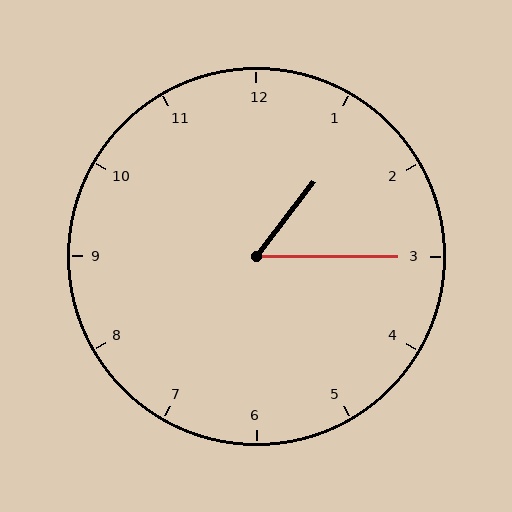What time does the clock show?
1:15.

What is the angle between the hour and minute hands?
Approximately 52 degrees.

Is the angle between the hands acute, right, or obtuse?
It is acute.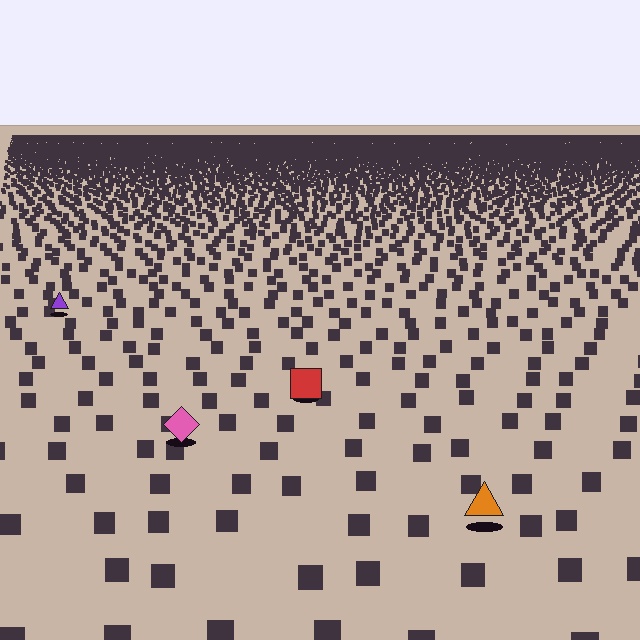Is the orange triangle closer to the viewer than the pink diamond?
Yes. The orange triangle is closer — you can tell from the texture gradient: the ground texture is coarser near it.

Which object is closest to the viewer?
The orange triangle is closest. The texture marks near it are larger and more spread out.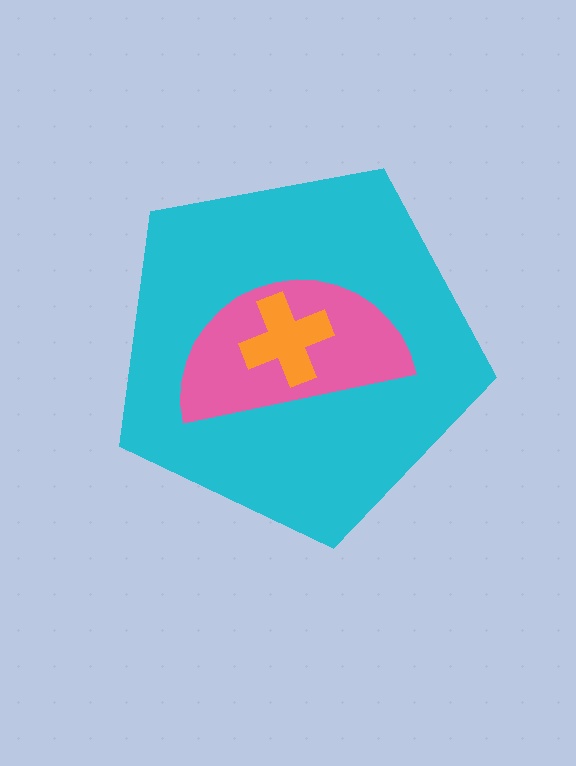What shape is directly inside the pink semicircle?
The orange cross.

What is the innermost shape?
The orange cross.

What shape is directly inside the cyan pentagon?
The pink semicircle.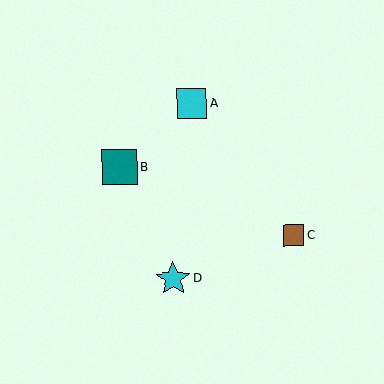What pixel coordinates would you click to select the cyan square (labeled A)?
Click at (192, 103) to select the cyan square A.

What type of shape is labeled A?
Shape A is a cyan square.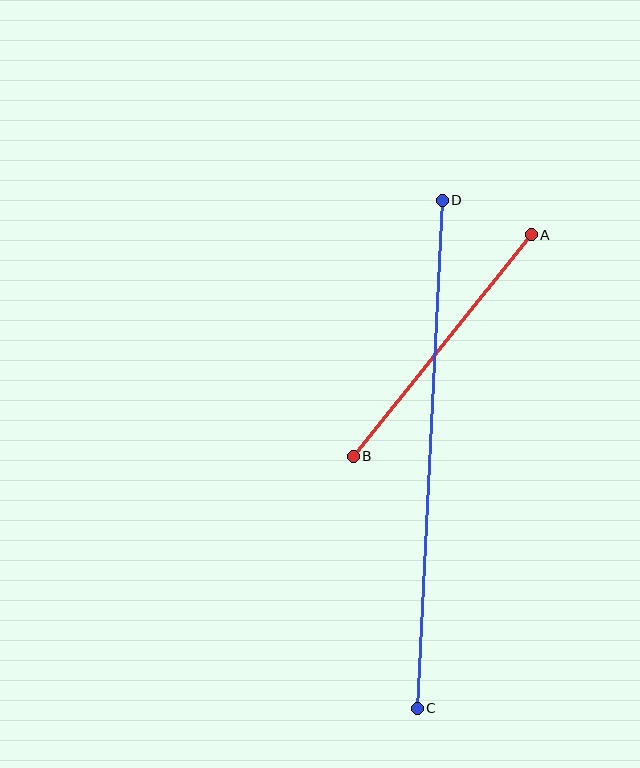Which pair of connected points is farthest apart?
Points C and D are farthest apart.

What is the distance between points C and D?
The distance is approximately 509 pixels.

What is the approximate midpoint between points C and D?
The midpoint is at approximately (430, 454) pixels.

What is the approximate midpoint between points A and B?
The midpoint is at approximately (442, 345) pixels.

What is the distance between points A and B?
The distance is approximately 284 pixels.